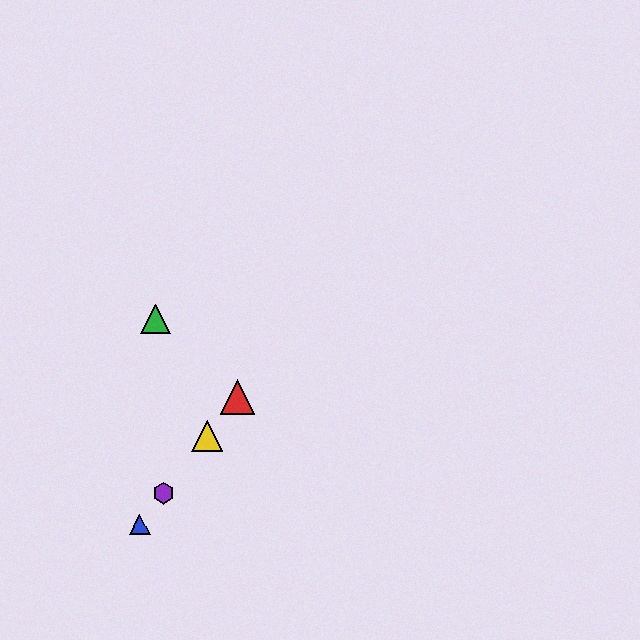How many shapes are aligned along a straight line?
4 shapes (the red triangle, the blue triangle, the yellow triangle, the purple hexagon) are aligned along a straight line.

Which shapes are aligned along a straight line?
The red triangle, the blue triangle, the yellow triangle, the purple hexagon are aligned along a straight line.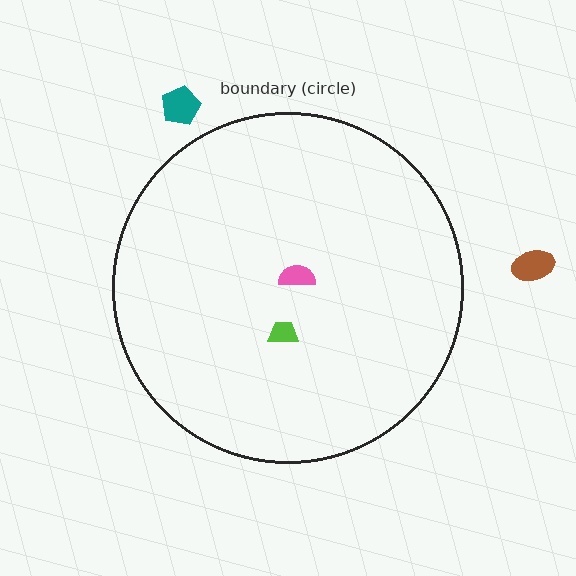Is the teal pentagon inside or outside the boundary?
Outside.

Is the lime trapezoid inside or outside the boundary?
Inside.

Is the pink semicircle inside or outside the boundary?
Inside.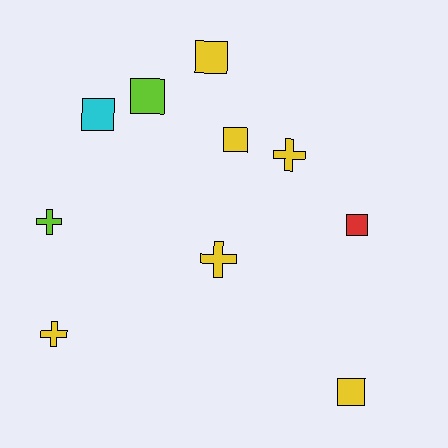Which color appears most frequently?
Yellow, with 6 objects.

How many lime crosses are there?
There is 1 lime cross.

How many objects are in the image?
There are 10 objects.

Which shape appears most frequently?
Square, with 6 objects.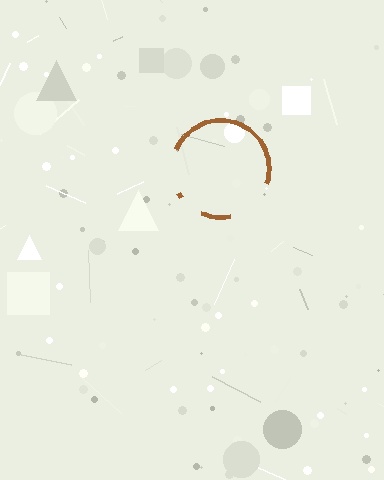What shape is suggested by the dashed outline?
The dashed outline suggests a circle.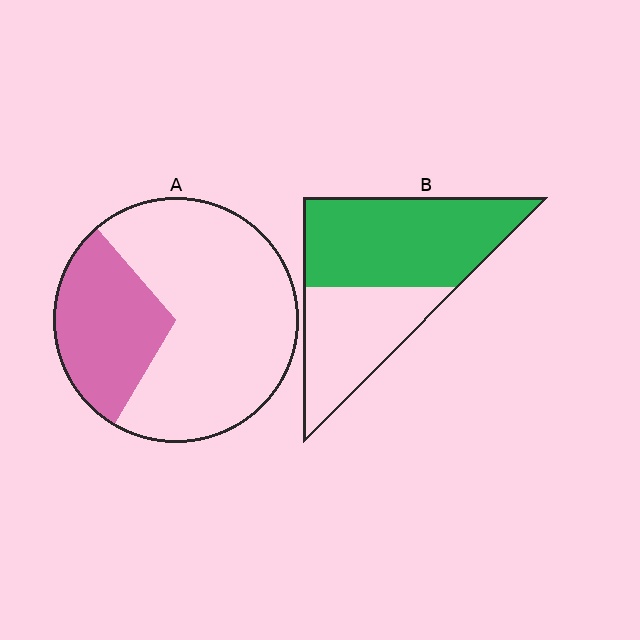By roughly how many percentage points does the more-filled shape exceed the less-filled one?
By roughly 30 percentage points (B over A).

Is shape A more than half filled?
No.